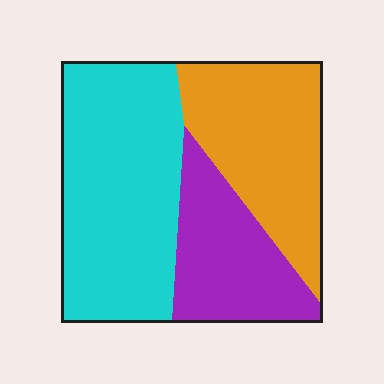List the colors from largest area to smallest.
From largest to smallest: cyan, orange, purple.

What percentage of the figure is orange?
Orange covers about 30% of the figure.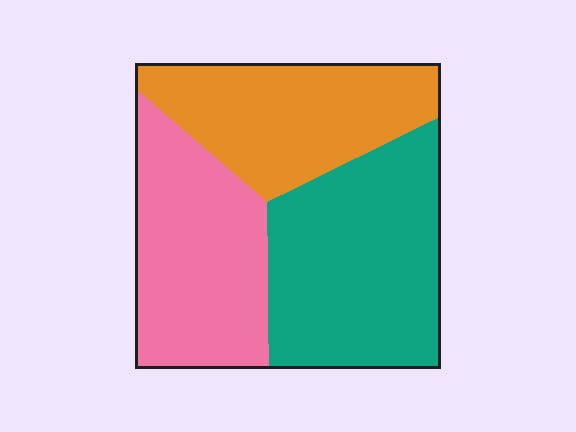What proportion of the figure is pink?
Pink takes up about one third (1/3) of the figure.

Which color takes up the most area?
Teal, at roughly 40%.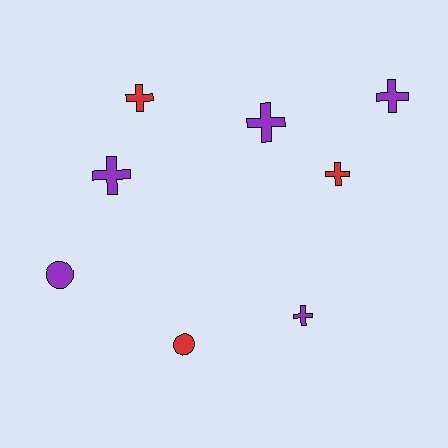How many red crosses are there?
There are 2 red crosses.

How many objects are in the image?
There are 8 objects.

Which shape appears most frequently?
Cross, with 6 objects.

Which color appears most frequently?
Purple, with 5 objects.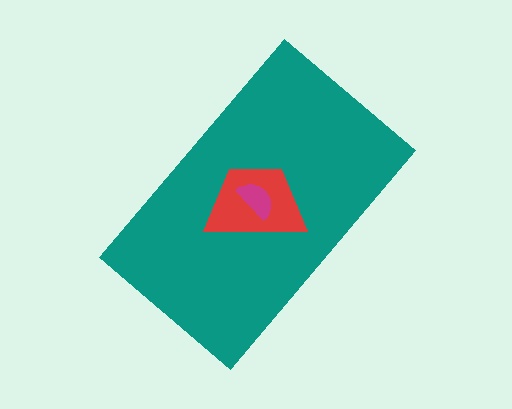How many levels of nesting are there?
3.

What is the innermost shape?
The magenta semicircle.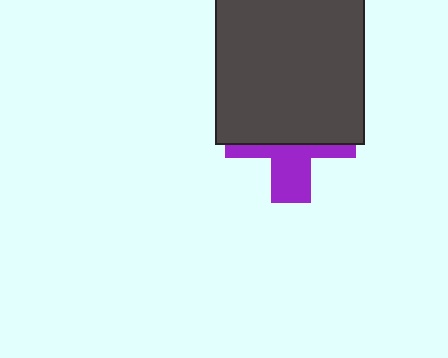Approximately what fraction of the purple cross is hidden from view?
Roughly 62% of the purple cross is hidden behind the dark gray square.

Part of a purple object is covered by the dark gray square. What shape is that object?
It is a cross.